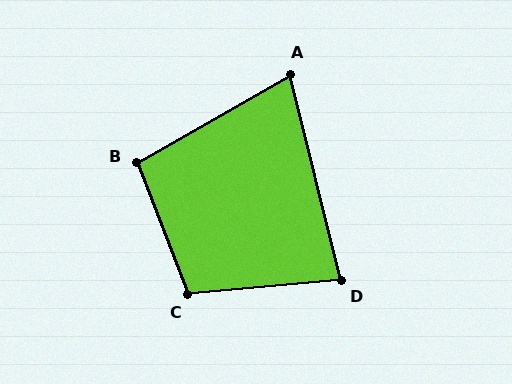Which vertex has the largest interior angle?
C, at approximately 106 degrees.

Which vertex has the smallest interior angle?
A, at approximately 74 degrees.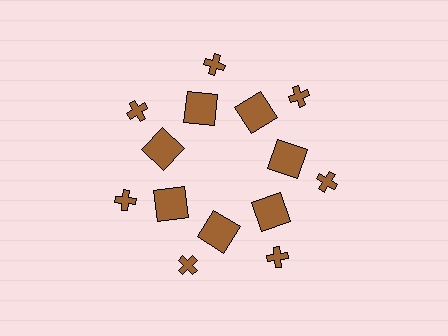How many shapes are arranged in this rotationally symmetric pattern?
There are 14 shapes, arranged in 7 groups of 2.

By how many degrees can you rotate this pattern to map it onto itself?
The pattern maps onto itself every 51 degrees of rotation.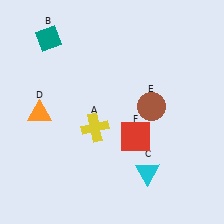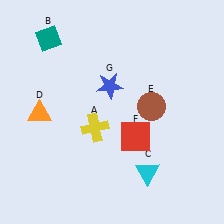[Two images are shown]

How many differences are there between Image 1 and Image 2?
There is 1 difference between the two images.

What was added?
A blue star (G) was added in Image 2.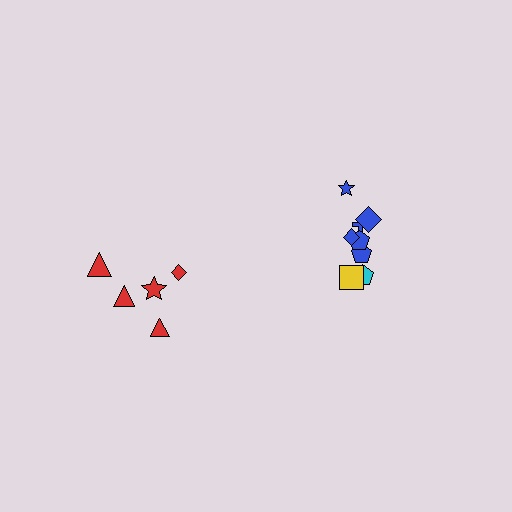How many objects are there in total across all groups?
There are 13 objects.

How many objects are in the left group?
There are 5 objects.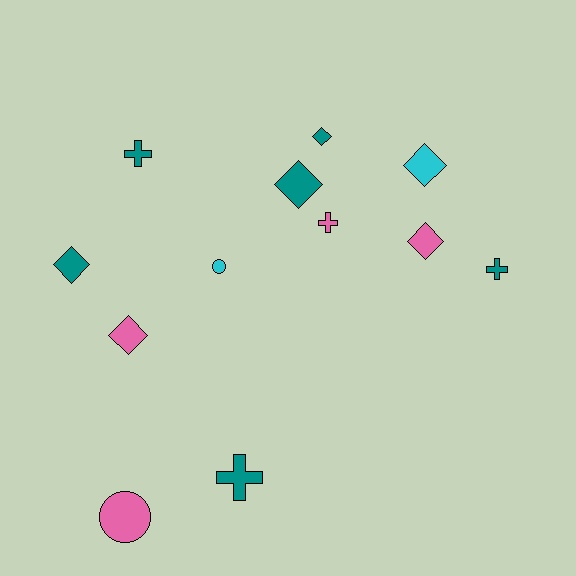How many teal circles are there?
There are no teal circles.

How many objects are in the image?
There are 12 objects.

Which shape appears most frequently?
Diamond, with 6 objects.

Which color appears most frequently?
Teal, with 6 objects.